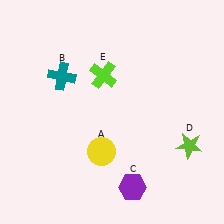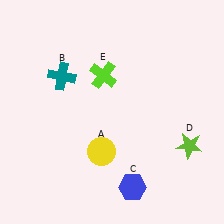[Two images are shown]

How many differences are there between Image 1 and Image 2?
There is 1 difference between the two images.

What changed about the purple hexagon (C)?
In Image 1, C is purple. In Image 2, it changed to blue.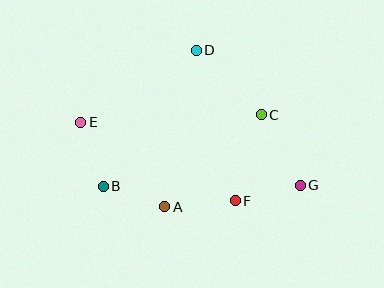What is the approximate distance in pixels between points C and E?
The distance between C and E is approximately 181 pixels.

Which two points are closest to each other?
Points A and B are closest to each other.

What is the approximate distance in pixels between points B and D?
The distance between B and D is approximately 165 pixels.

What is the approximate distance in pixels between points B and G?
The distance between B and G is approximately 197 pixels.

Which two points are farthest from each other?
Points E and G are farthest from each other.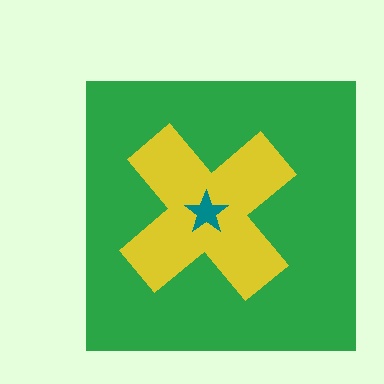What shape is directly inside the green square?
The yellow cross.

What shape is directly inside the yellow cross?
The teal star.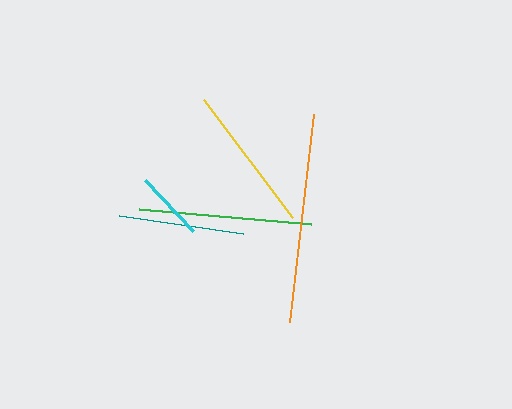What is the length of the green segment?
The green segment is approximately 173 pixels long.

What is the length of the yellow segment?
The yellow segment is approximately 148 pixels long.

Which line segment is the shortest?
The cyan line is the shortest at approximately 70 pixels.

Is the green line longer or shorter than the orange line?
The orange line is longer than the green line.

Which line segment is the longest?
The orange line is the longest at approximately 210 pixels.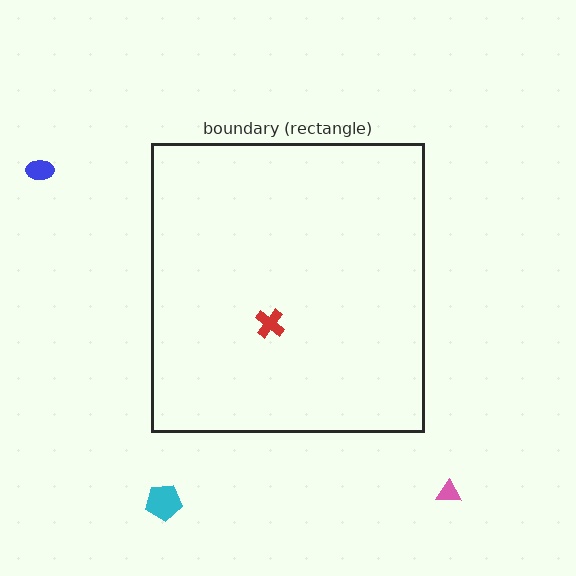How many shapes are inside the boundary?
1 inside, 3 outside.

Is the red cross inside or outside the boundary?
Inside.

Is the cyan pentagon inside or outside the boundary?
Outside.